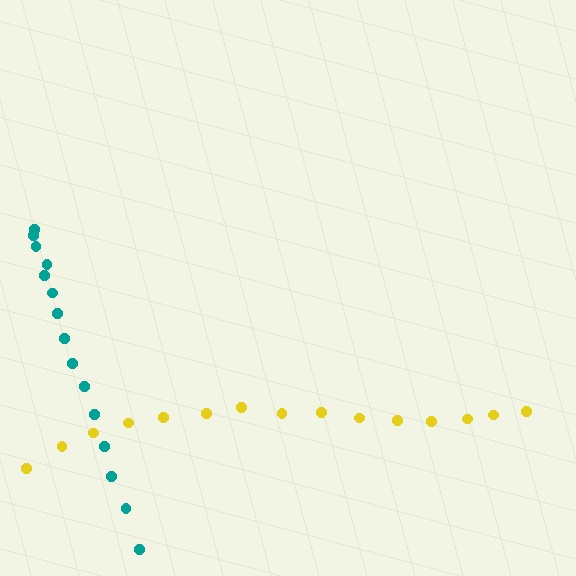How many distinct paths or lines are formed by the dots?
There are 2 distinct paths.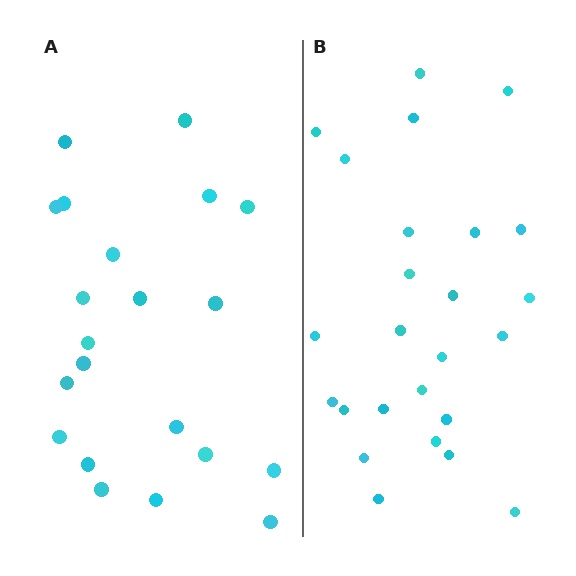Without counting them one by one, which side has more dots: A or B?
Region B (the right region) has more dots.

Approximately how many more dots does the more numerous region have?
Region B has about 4 more dots than region A.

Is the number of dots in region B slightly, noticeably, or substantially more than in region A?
Region B has only slightly more — the two regions are fairly close. The ratio is roughly 1.2 to 1.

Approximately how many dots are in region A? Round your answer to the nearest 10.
About 20 dots. (The exact count is 21, which rounds to 20.)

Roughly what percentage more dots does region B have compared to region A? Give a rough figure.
About 20% more.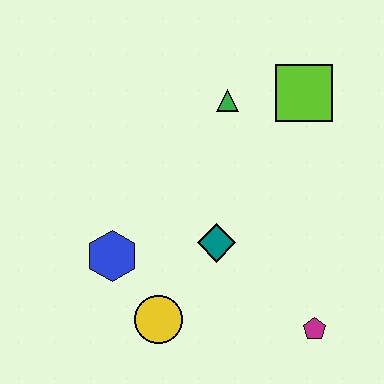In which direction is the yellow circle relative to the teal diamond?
The yellow circle is below the teal diamond.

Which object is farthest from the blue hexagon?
The lime square is farthest from the blue hexagon.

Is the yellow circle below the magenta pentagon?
No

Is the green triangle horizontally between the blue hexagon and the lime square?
Yes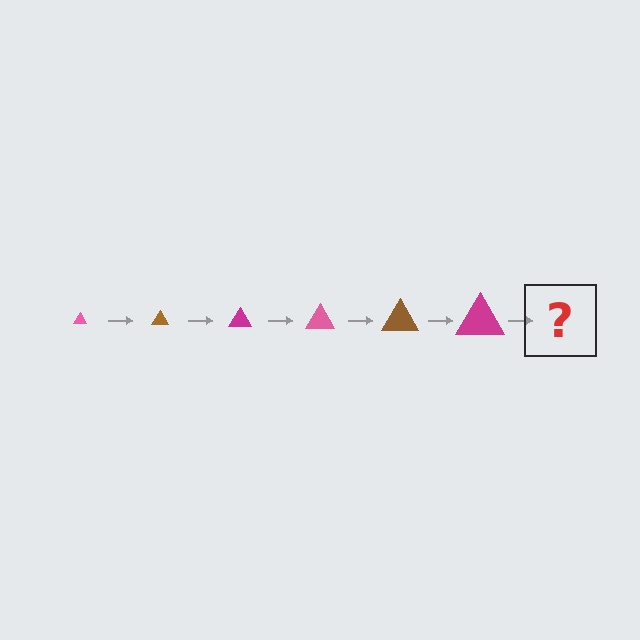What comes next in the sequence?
The next element should be a pink triangle, larger than the previous one.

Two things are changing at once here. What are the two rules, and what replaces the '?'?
The two rules are that the triangle grows larger each step and the color cycles through pink, brown, and magenta. The '?' should be a pink triangle, larger than the previous one.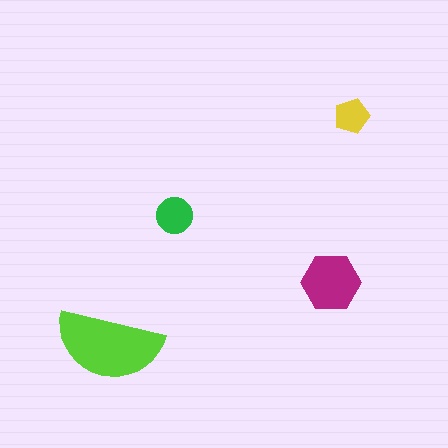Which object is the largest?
The lime semicircle.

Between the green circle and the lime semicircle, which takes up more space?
The lime semicircle.